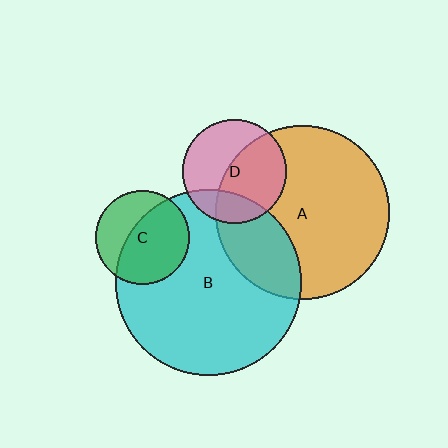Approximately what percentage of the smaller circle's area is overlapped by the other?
Approximately 25%.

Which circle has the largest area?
Circle B (cyan).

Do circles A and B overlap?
Yes.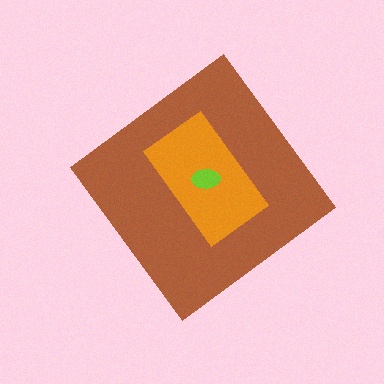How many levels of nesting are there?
3.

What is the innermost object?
The lime ellipse.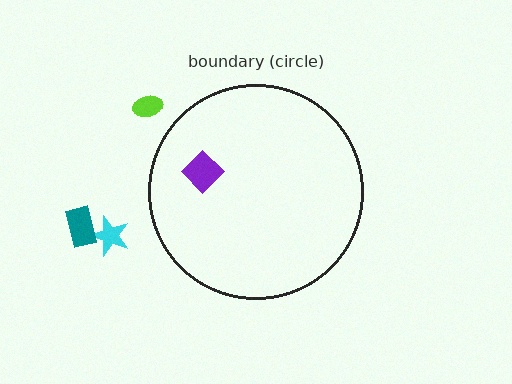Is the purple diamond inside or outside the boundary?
Inside.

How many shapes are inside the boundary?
1 inside, 3 outside.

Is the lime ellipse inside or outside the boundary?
Outside.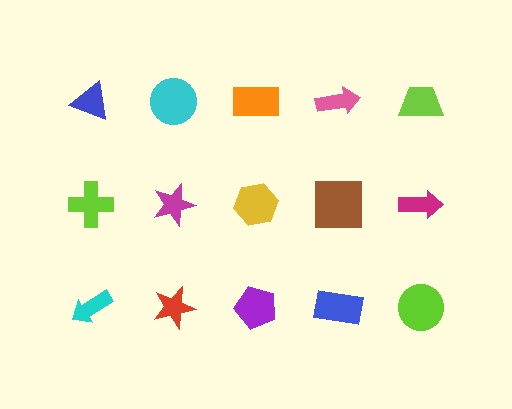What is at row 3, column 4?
A blue rectangle.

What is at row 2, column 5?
A magenta arrow.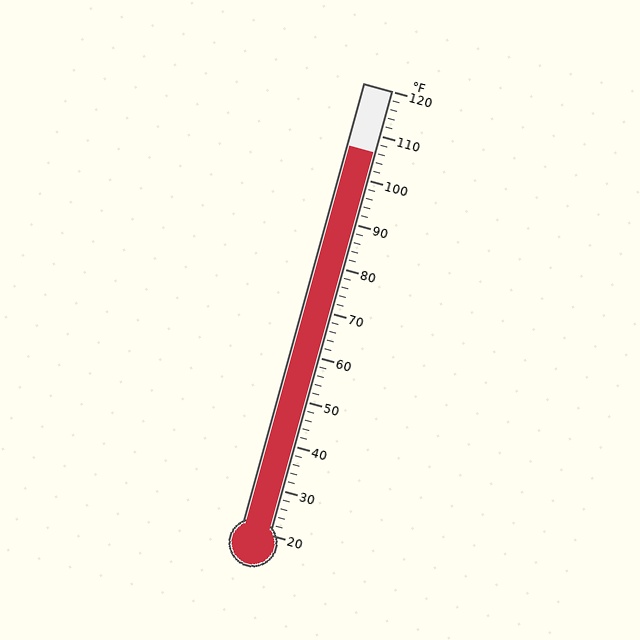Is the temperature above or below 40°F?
The temperature is above 40°F.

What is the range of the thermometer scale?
The thermometer scale ranges from 20°F to 120°F.